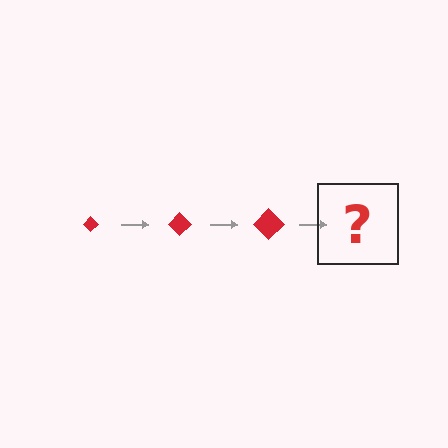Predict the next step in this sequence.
The next step is a red diamond, larger than the previous one.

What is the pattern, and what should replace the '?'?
The pattern is that the diamond gets progressively larger each step. The '?' should be a red diamond, larger than the previous one.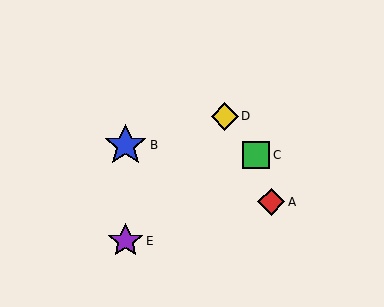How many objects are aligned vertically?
2 objects (B, E) are aligned vertically.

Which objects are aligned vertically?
Objects B, E are aligned vertically.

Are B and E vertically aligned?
Yes, both are at x≈126.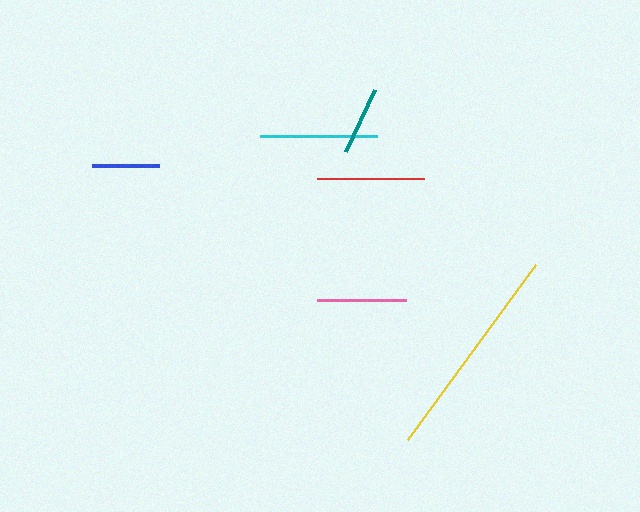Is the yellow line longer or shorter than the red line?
The yellow line is longer than the red line.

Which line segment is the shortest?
The blue line is the shortest at approximately 67 pixels.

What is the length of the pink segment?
The pink segment is approximately 89 pixels long.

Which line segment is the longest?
The yellow line is the longest at approximately 217 pixels.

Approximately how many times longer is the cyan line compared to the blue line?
The cyan line is approximately 1.7 times the length of the blue line.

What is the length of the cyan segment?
The cyan segment is approximately 117 pixels long.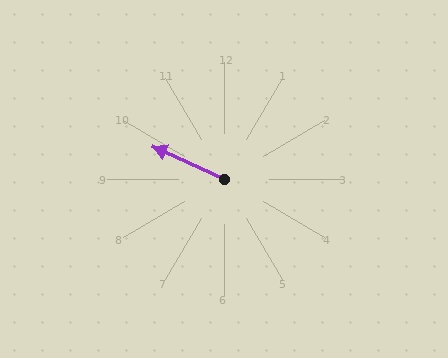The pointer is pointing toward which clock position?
Roughly 10 o'clock.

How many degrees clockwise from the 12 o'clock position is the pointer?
Approximately 295 degrees.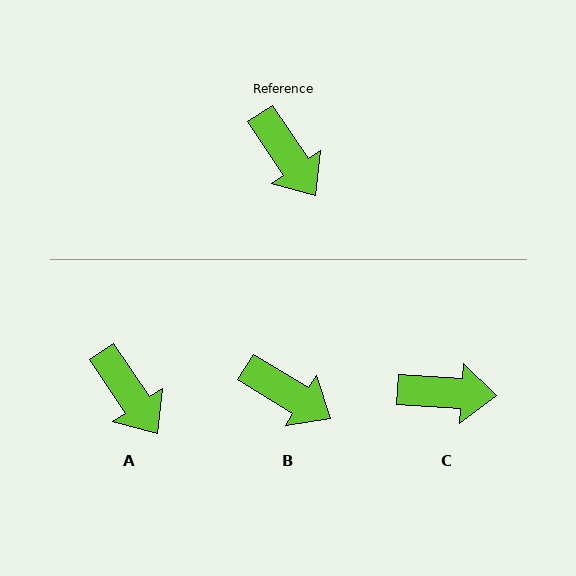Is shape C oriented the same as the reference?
No, it is off by about 52 degrees.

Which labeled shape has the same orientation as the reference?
A.